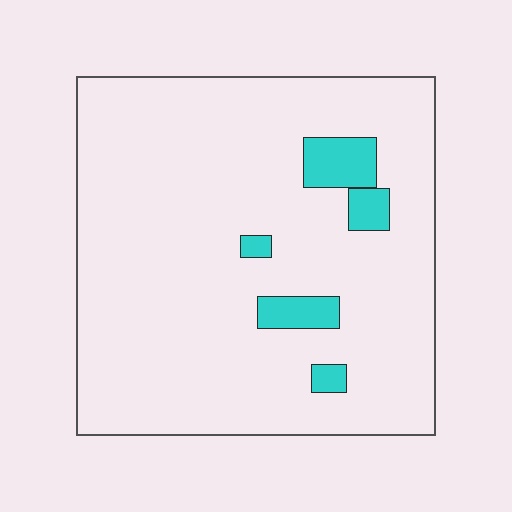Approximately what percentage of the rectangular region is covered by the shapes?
Approximately 10%.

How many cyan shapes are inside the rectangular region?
5.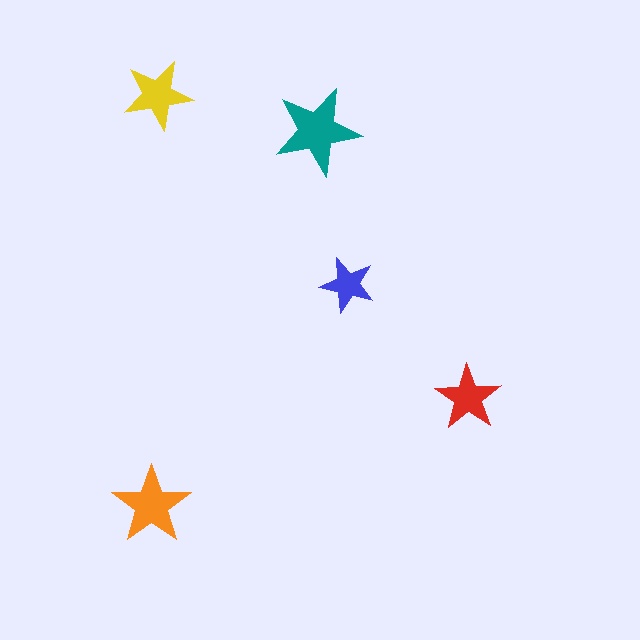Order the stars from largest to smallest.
the teal one, the orange one, the yellow one, the red one, the blue one.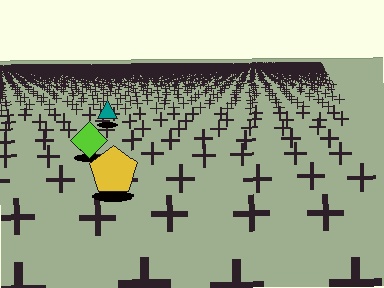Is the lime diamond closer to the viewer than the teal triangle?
Yes. The lime diamond is closer — you can tell from the texture gradient: the ground texture is coarser near it.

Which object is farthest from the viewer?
The teal triangle is farthest from the viewer. It appears smaller and the ground texture around it is denser.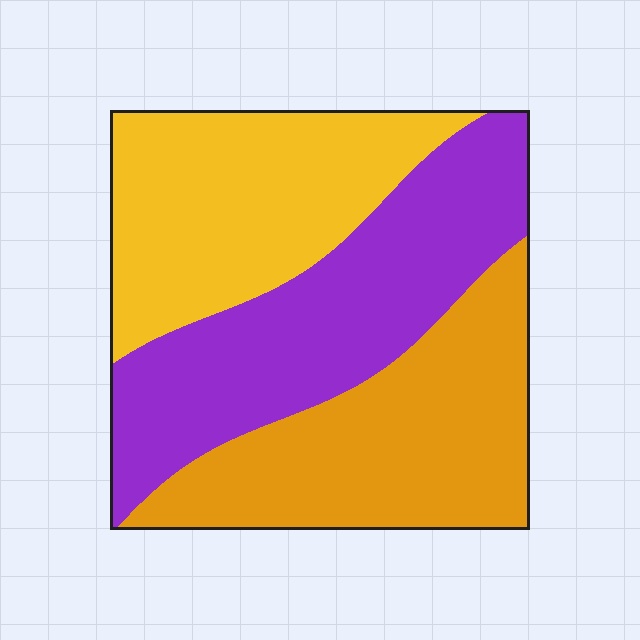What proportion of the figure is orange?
Orange covers around 35% of the figure.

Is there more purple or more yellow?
Purple.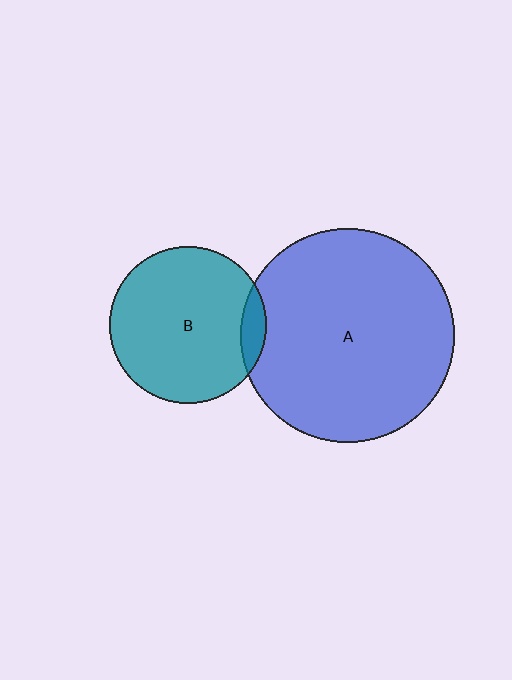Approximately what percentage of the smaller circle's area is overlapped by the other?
Approximately 10%.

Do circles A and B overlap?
Yes.